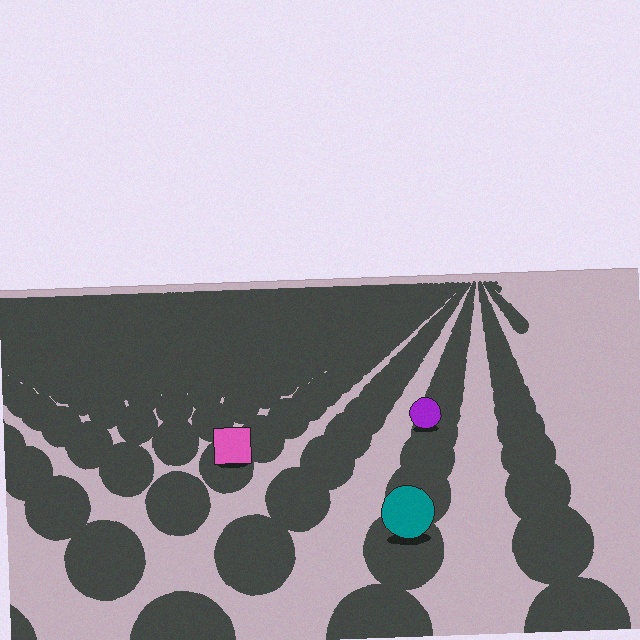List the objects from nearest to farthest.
From nearest to farthest: the teal circle, the pink square, the purple circle.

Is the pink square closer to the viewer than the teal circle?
No. The teal circle is closer — you can tell from the texture gradient: the ground texture is coarser near it.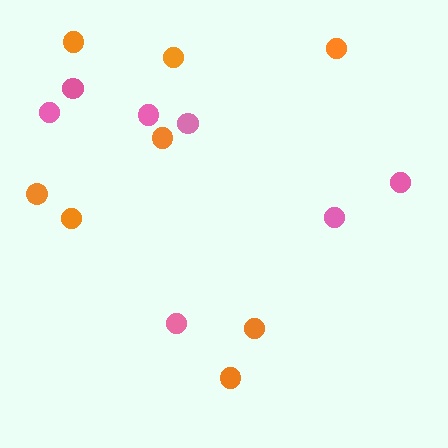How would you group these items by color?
There are 2 groups: one group of pink circles (7) and one group of orange circles (8).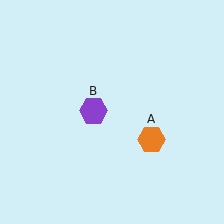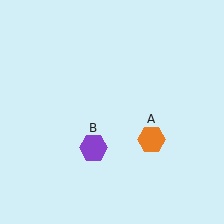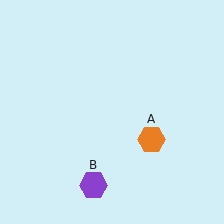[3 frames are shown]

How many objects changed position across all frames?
1 object changed position: purple hexagon (object B).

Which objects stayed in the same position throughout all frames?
Orange hexagon (object A) remained stationary.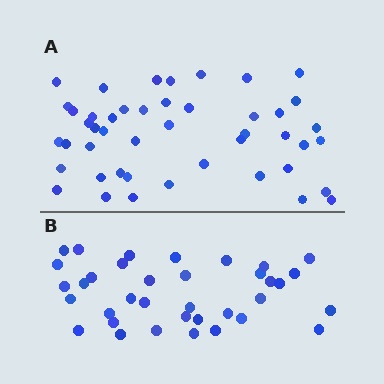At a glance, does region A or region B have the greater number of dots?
Region A (the top region) has more dots.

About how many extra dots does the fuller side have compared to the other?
Region A has roughly 10 or so more dots than region B.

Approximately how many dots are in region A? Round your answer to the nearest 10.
About 50 dots. (The exact count is 46, which rounds to 50.)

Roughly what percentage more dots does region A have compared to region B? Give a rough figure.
About 30% more.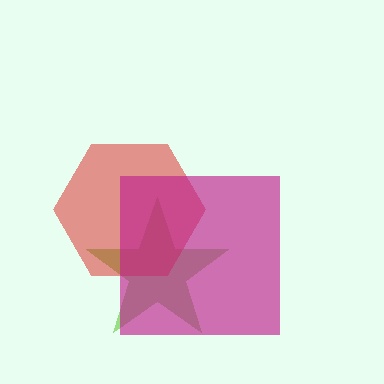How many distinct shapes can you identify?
There are 3 distinct shapes: a lime star, a red hexagon, a magenta square.